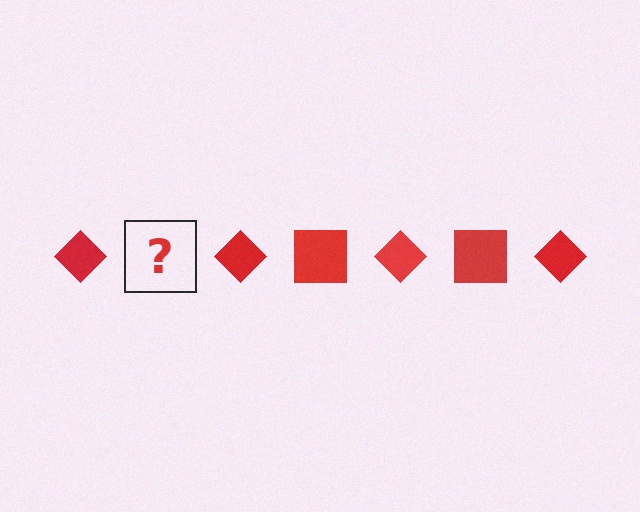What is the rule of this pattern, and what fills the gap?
The rule is that the pattern cycles through diamond, square shapes in red. The gap should be filled with a red square.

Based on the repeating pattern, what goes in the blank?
The blank should be a red square.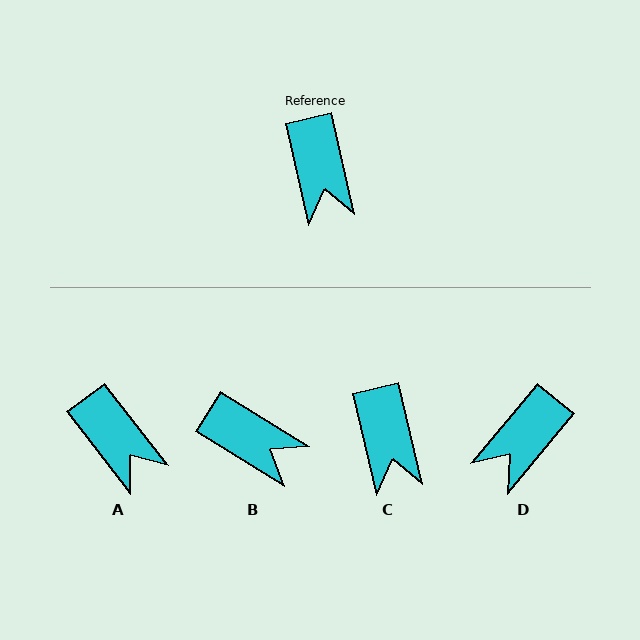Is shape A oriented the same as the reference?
No, it is off by about 25 degrees.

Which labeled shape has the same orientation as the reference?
C.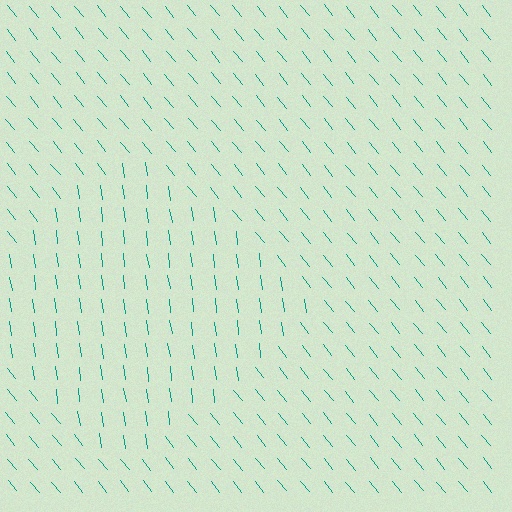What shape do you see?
I see a diamond.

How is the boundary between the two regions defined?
The boundary is defined purely by a change in line orientation (approximately 31 degrees difference). All lines are the same color and thickness.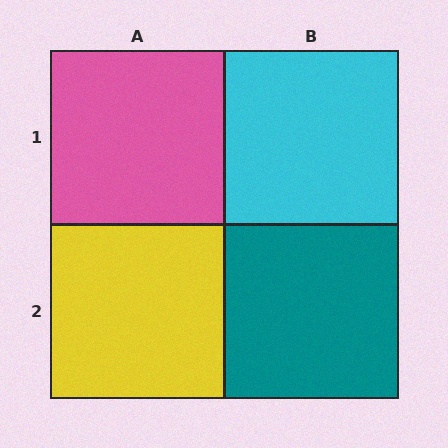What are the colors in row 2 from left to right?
Yellow, teal.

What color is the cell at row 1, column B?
Cyan.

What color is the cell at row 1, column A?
Pink.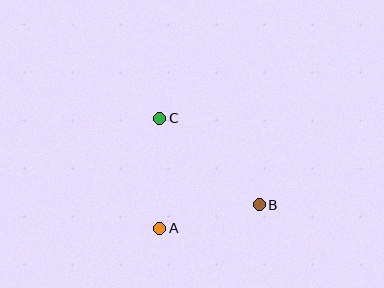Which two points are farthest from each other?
Points B and C are farthest from each other.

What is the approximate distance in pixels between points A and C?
The distance between A and C is approximately 110 pixels.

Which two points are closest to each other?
Points A and B are closest to each other.